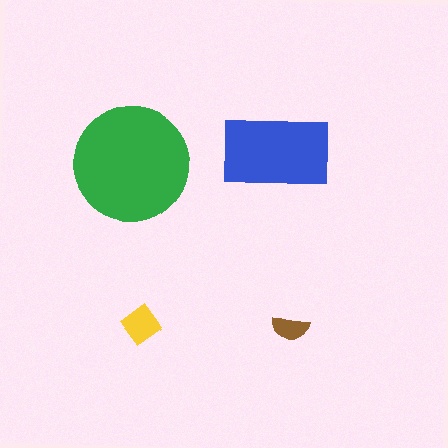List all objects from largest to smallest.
The green circle, the blue rectangle, the yellow diamond, the brown semicircle.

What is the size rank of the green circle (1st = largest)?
1st.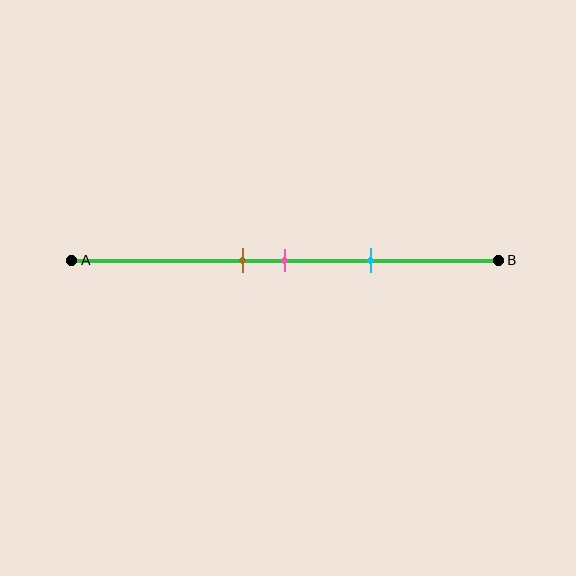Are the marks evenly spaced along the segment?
Yes, the marks are approximately evenly spaced.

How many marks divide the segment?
There are 3 marks dividing the segment.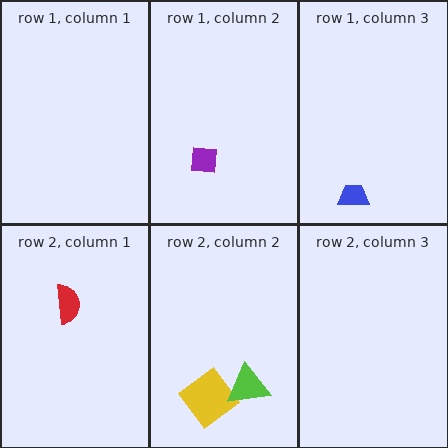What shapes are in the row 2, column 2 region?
The yellow diamond, the lime triangle.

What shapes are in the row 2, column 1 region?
The red semicircle.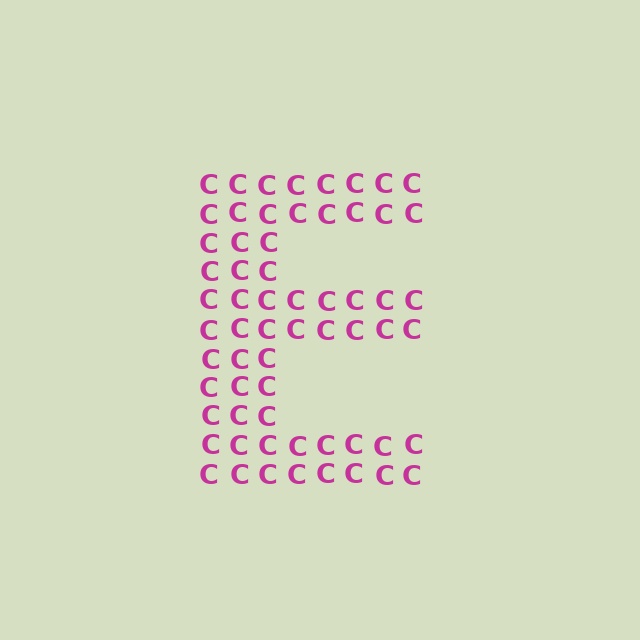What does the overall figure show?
The overall figure shows the letter E.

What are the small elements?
The small elements are letter C's.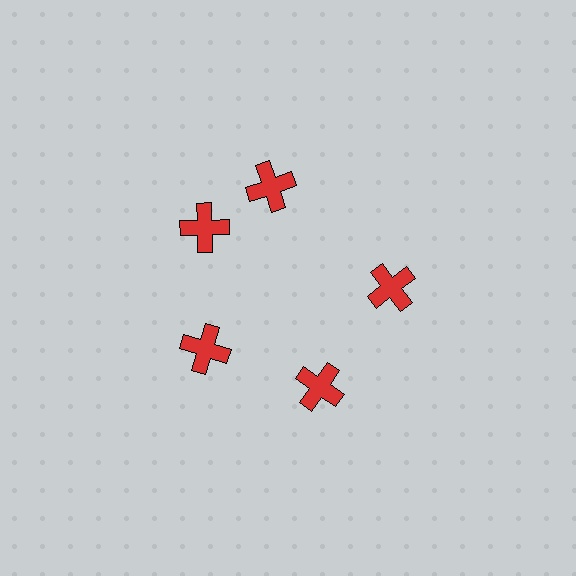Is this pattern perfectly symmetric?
No. The 5 red crosses are arranged in a ring, but one element near the 1 o'clock position is rotated out of alignment along the ring, breaking the 5-fold rotational symmetry.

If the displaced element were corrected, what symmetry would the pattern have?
It would have 5-fold rotational symmetry — the pattern would map onto itself every 72 degrees.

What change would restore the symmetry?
The symmetry would be restored by rotating it back into even spacing with its neighbors so that all 5 crosses sit at equal angles and equal distance from the center.